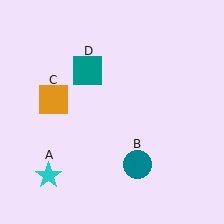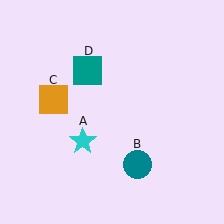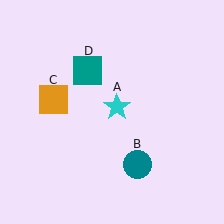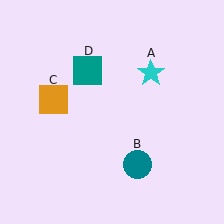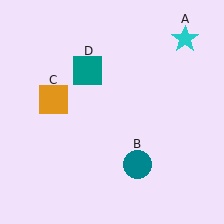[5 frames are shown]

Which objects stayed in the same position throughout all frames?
Teal circle (object B) and orange square (object C) and teal square (object D) remained stationary.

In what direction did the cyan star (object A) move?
The cyan star (object A) moved up and to the right.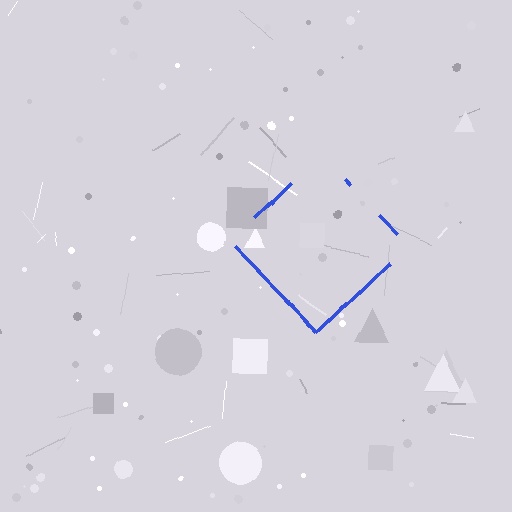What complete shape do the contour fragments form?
The contour fragments form a diamond.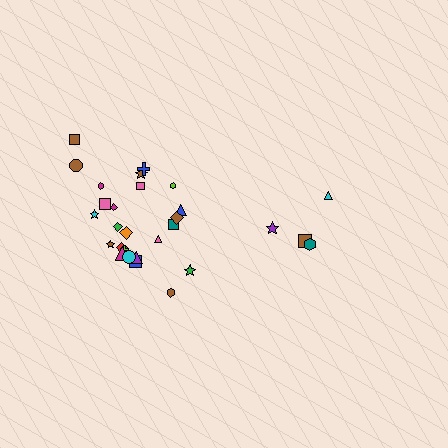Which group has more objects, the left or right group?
The left group.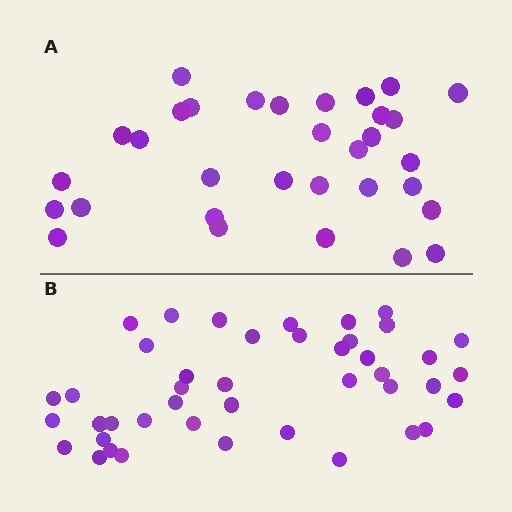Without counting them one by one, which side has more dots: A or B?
Region B (the bottom region) has more dots.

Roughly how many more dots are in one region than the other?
Region B has roughly 12 or so more dots than region A.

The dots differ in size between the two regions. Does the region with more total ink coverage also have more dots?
No. Region A has more total ink coverage because its dots are larger, but region B actually contains more individual dots. Total area can be misleading — the number of items is what matters here.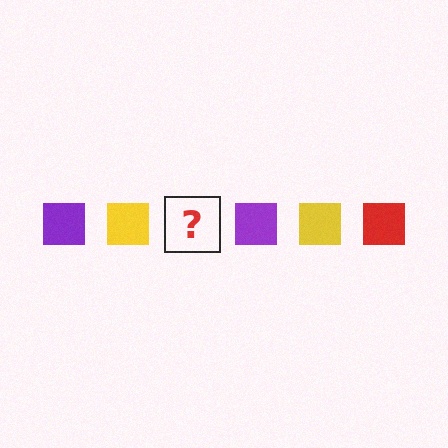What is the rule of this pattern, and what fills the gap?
The rule is that the pattern cycles through purple, yellow, red squares. The gap should be filled with a red square.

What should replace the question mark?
The question mark should be replaced with a red square.